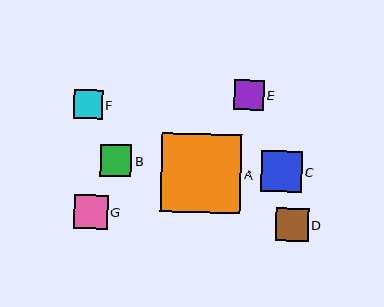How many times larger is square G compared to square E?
Square G is approximately 1.1 times the size of square E.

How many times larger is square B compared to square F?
Square B is approximately 1.1 times the size of square F.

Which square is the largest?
Square A is the largest with a size of approximately 80 pixels.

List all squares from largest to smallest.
From largest to smallest: A, C, G, D, B, E, F.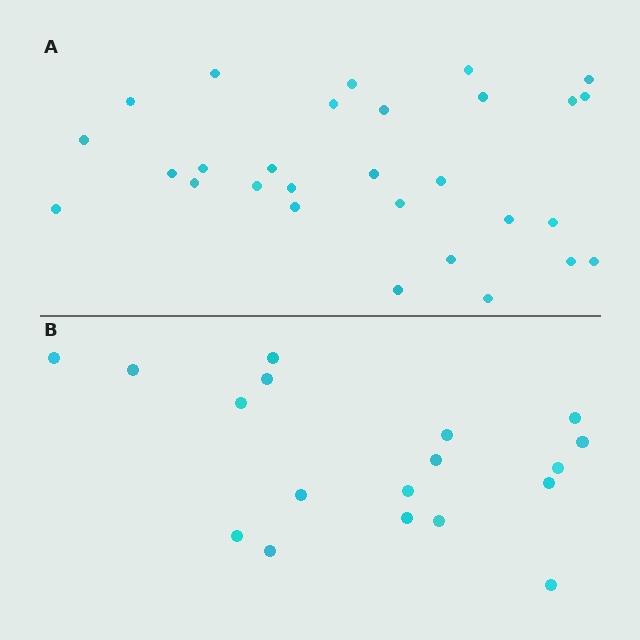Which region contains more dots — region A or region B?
Region A (the top region) has more dots.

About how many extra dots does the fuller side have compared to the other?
Region A has roughly 12 or so more dots than region B.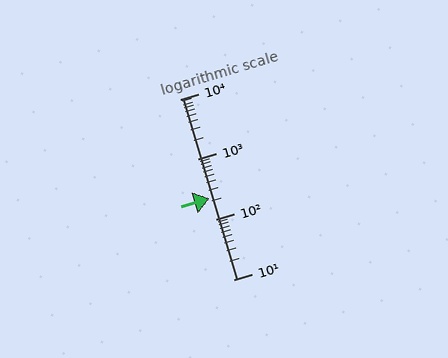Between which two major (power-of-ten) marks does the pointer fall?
The pointer is between 100 and 1000.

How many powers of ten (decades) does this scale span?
The scale spans 3 decades, from 10 to 10000.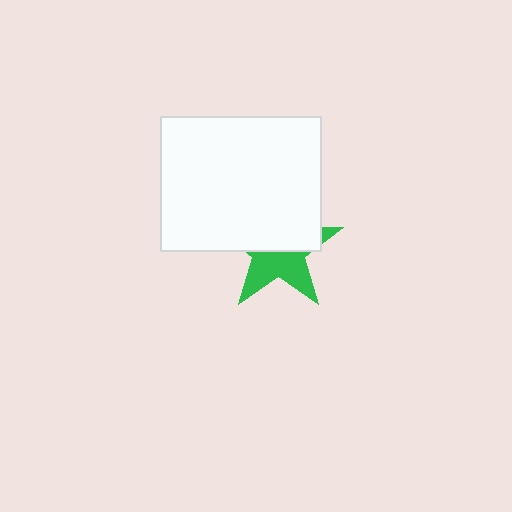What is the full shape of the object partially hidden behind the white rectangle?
The partially hidden object is a green star.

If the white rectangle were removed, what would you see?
You would see the complete green star.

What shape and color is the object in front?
The object in front is a white rectangle.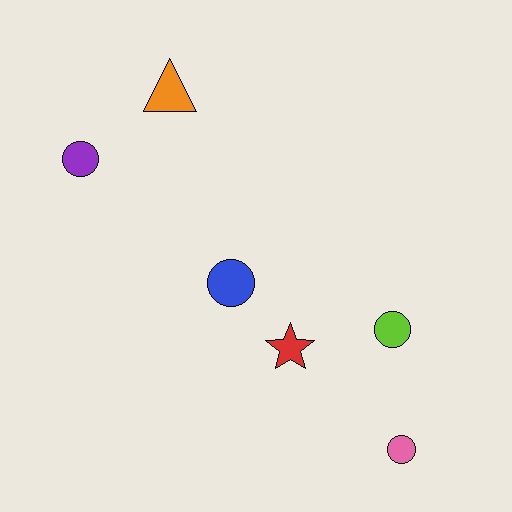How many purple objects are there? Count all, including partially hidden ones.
There is 1 purple object.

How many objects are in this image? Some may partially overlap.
There are 6 objects.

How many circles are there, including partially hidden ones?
There are 4 circles.